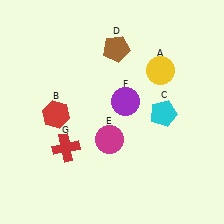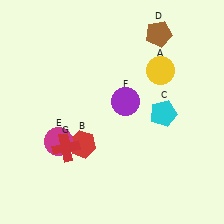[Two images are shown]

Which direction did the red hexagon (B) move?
The red hexagon (B) moved down.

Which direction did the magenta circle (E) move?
The magenta circle (E) moved left.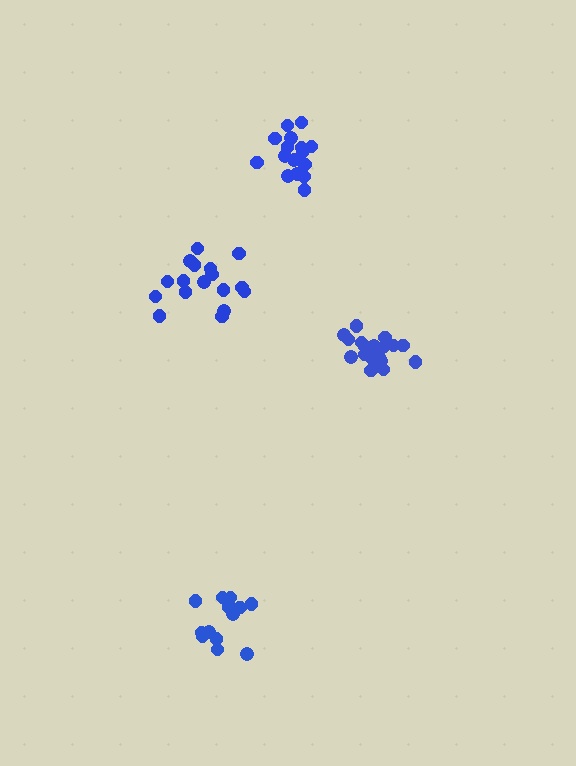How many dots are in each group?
Group 1: 16 dots, Group 2: 17 dots, Group 3: 15 dots, Group 4: 19 dots (67 total).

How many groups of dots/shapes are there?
There are 4 groups.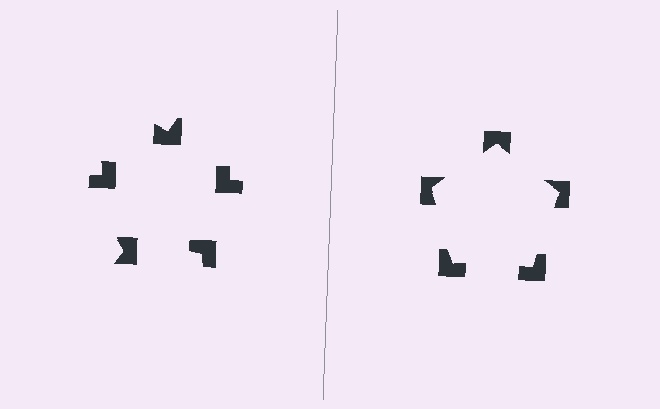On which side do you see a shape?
An illusory pentagon appears on the right side. On the left side the wedge cuts are rotated, so no coherent shape forms.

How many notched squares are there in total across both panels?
10 — 5 on each side.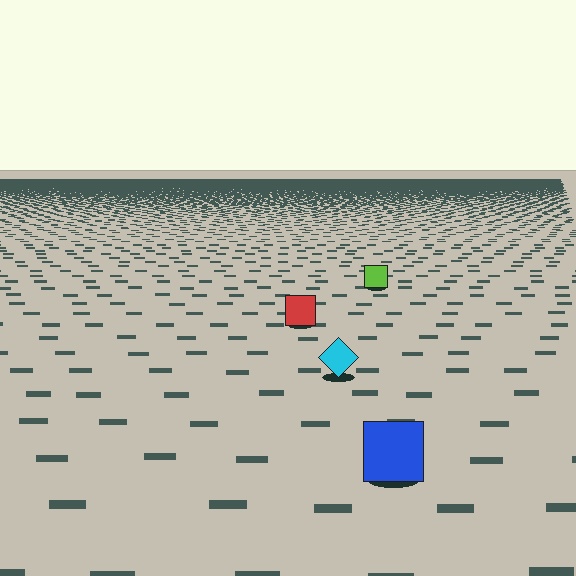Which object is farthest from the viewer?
The lime square is farthest from the viewer. It appears smaller and the ground texture around it is denser.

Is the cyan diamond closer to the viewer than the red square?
Yes. The cyan diamond is closer — you can tell from the texture gradient: the ground texture is coarser near it.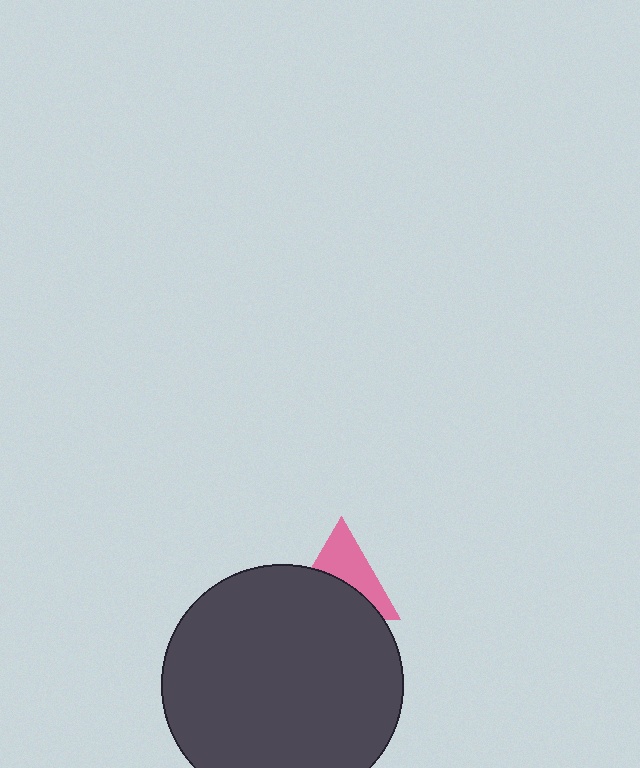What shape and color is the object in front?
The object in front is a dark gray circle.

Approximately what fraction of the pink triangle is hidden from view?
Roughly 52% of the pink triangle is hidden behind the dark gray circle.